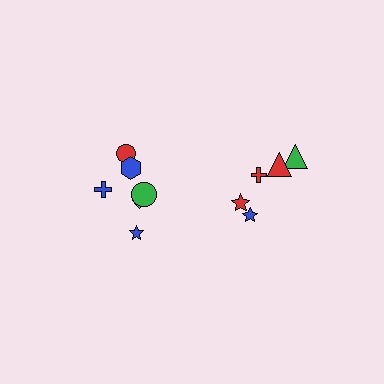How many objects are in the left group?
There are 7 objects.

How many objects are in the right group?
There are 5 objects.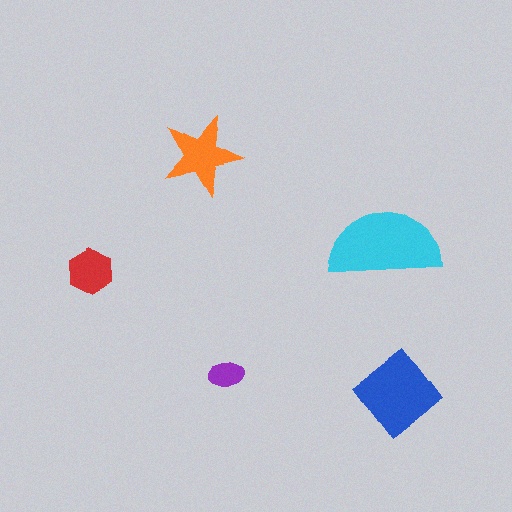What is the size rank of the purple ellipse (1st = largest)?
5th.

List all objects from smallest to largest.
The purple ellipse, the red hexagon, the orange star, the blue diamond, the cyan semicircle.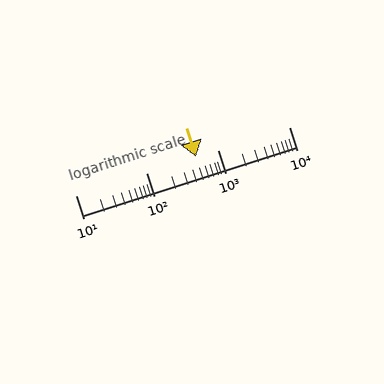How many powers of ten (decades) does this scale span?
The scale spans 3 decades, from 10 to 10000.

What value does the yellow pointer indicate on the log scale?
The pointer indicates approximately 500.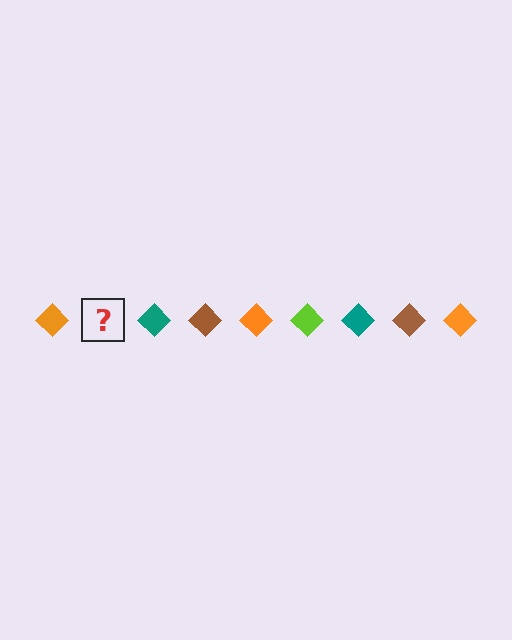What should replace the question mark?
The question mark should be replaced with a lime diamond.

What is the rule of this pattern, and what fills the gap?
The rule is that the pattern cycles through orange, lime, teal, brown diamonds. The gap should be filled with a lime diamond.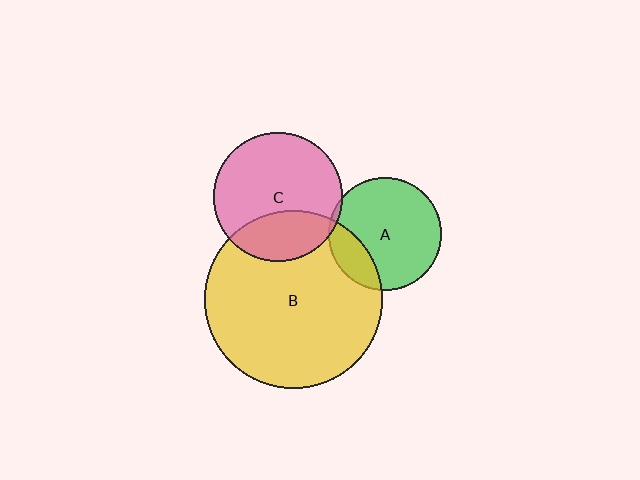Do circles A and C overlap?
Yes.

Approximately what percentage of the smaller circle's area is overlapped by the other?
Approximately 5%.